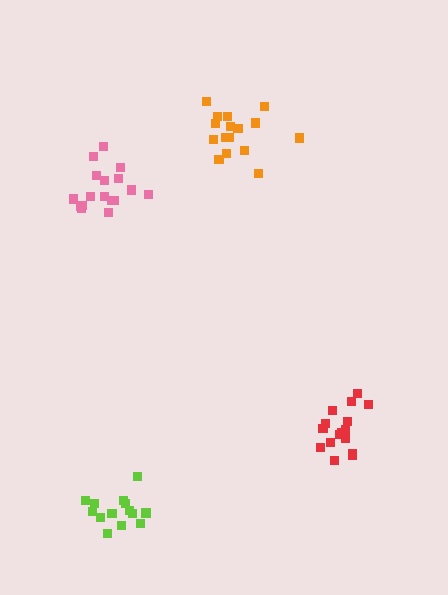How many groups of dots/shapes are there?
There are 4 groups.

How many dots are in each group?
Group 1: 14 dots, Group 2: 16 dots, Group 3: 17 dots, Group 4: 17 dots (64 total).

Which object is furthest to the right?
The red cluster is rightmost.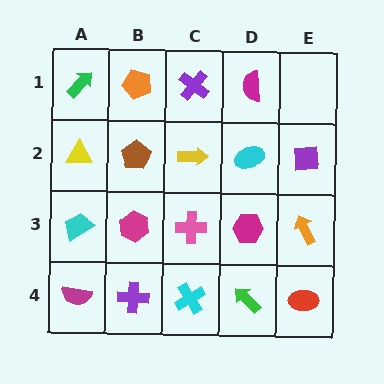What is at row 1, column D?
A magenta semicircle.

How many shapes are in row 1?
4 shapes.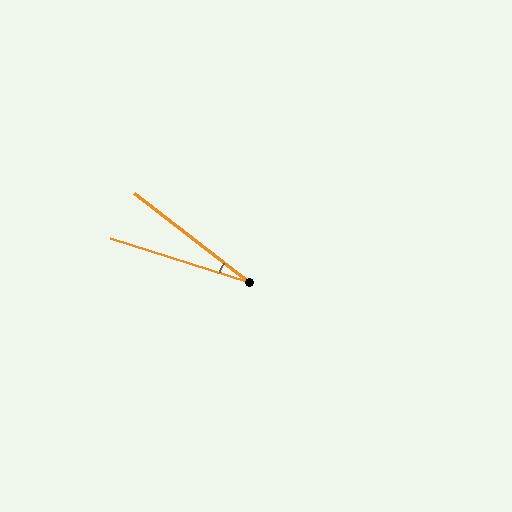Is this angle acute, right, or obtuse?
It is acute.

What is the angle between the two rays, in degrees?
Approximately 20 degrees.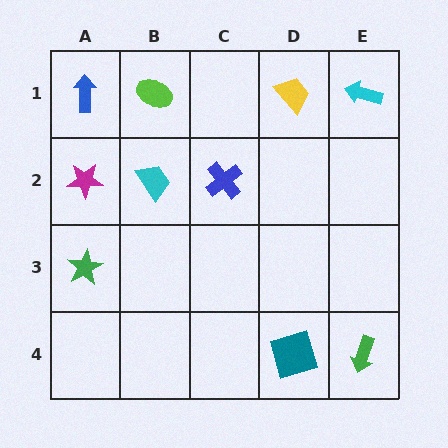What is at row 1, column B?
A lime ellipse.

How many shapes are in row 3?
1 shape.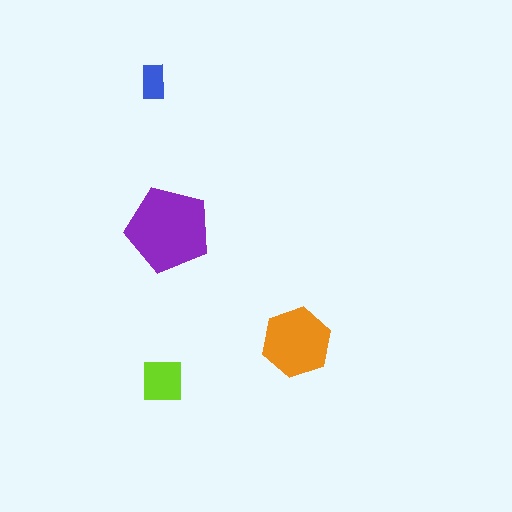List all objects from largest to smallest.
The purple pentagon, the orange hexagon, the lime square, the blue rectangle.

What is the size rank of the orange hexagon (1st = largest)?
2nd.